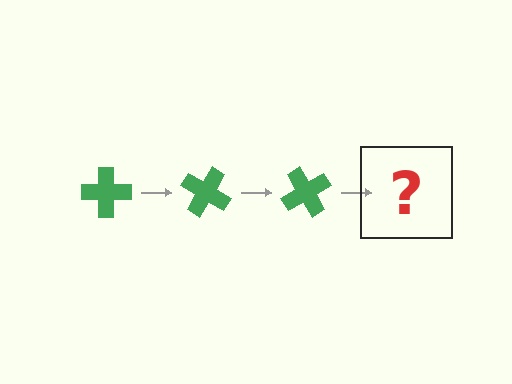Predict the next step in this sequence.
The next step is a green cross rotated 90 degrees.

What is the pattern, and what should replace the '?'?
The pattern is that the cross rotates 30 degrees each step. The '?' should be a green cross rotated 90 degrees.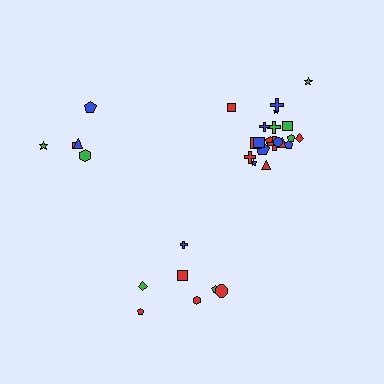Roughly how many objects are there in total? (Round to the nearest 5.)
Roughly 35 objects in total.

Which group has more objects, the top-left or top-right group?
The top-right group.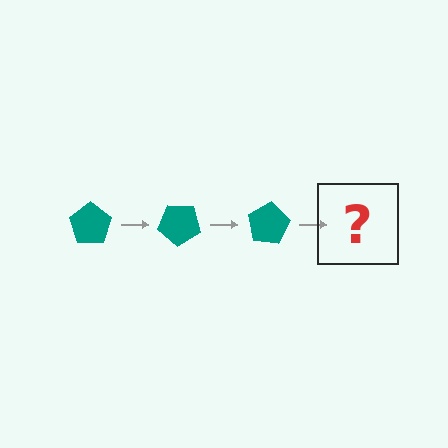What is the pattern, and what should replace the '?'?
The pattern is that the pentagon rotates 40 degrees each step. The '?' should be a teal pentagon rotated 120 degrees.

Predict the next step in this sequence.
The next step is a teal pentagon rotated 120 degrees.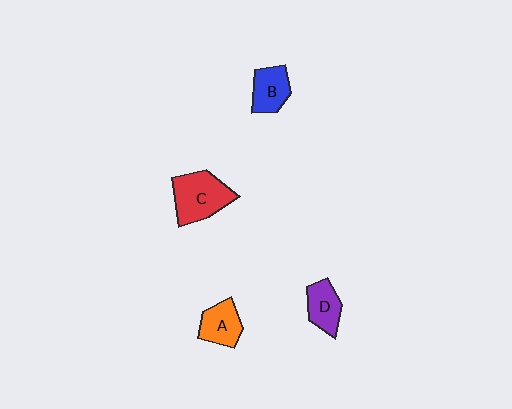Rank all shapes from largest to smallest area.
From largest to smallest: C (red), B (blue), A (orange), D (purple).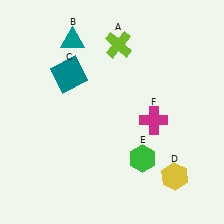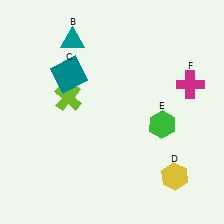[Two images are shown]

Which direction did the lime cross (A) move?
The lime cross (A) moved down.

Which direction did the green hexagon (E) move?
The green hexagon (E) moved up.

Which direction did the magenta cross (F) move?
The magenta cross (F) moved right.